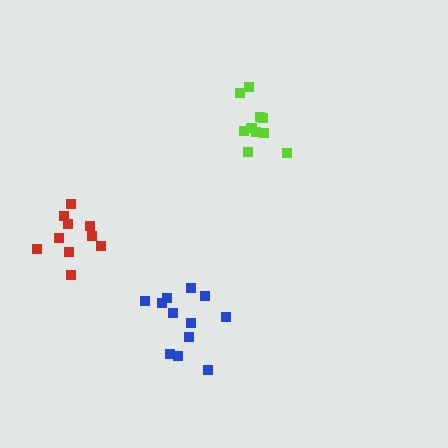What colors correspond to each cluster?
The clusters are colored: lime, blue, red.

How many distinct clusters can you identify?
There are 3 distinct clusters.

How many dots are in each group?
Group 1: 10 dots, Group 2: 12 dots, Group 3: 10 dots (32 total).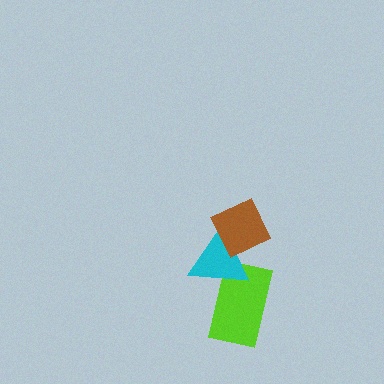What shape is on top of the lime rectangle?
The cyan triangle is on top of the lime rectangle.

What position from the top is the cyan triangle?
The cyan triangle is 2nd from the top.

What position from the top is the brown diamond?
The brown diamond is 1st from the top.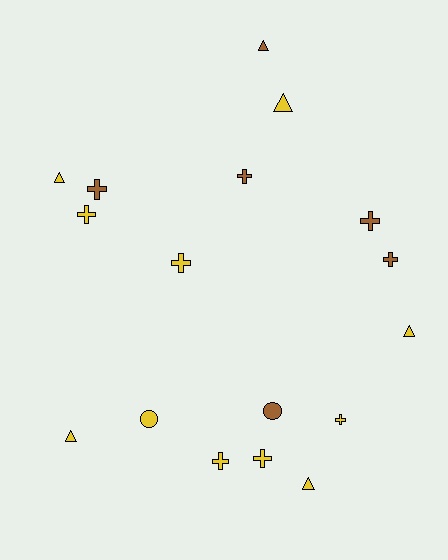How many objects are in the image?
There are 17 objects.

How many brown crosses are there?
There are 4 brown crosses.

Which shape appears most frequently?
Cross, with 9 objects.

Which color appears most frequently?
Yellow, with 11 objects.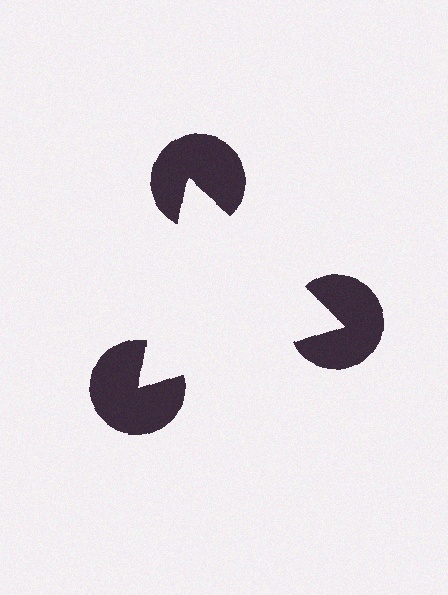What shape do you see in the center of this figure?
An illusory triangle — its edges are inferred from the aligned wedge cuts in the pac-man discs, not physically drawn.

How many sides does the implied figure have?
3 sides.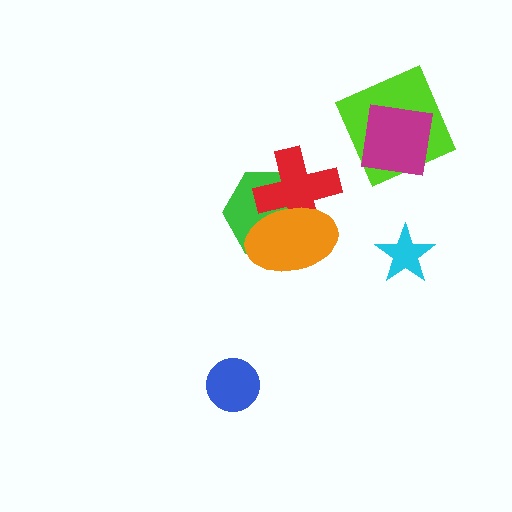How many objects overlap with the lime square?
1 object overlaps with the lime square.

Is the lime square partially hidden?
Yes, it is partially covered by another shape.